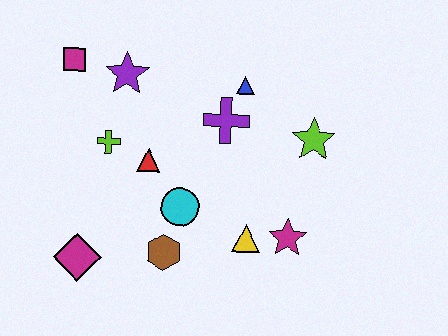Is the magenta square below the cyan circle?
No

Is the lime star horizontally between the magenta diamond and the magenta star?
No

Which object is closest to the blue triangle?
The purple cross is closest to the blue triangle.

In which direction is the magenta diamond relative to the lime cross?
The magenta diamond is below the lime cross.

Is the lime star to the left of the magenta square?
No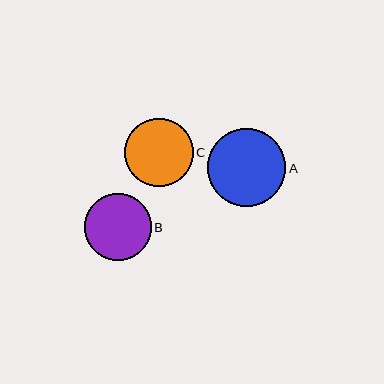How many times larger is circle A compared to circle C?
Circle A is approximately 1.1 times the size of circle C.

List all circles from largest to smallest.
From largest to smallest: A, C, B.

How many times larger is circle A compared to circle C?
Circle A is approximately 1.1 times the size of circle C.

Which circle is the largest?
Circle A is the largest with a size of approximately 78 pixels.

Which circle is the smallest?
Circle B is the smallest with a size of approximately 67 pixels.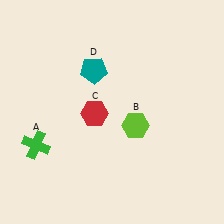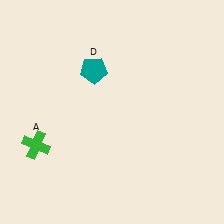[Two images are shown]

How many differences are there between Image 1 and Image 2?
There are 2 differences between the two images.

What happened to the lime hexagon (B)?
The lime hexagon (B) was removed in Image 2. It was in the bottom-right area of Image 1.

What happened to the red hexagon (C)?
The red hexagon (C) was removed in Image 2. It was in the bottom-left area of Image 1.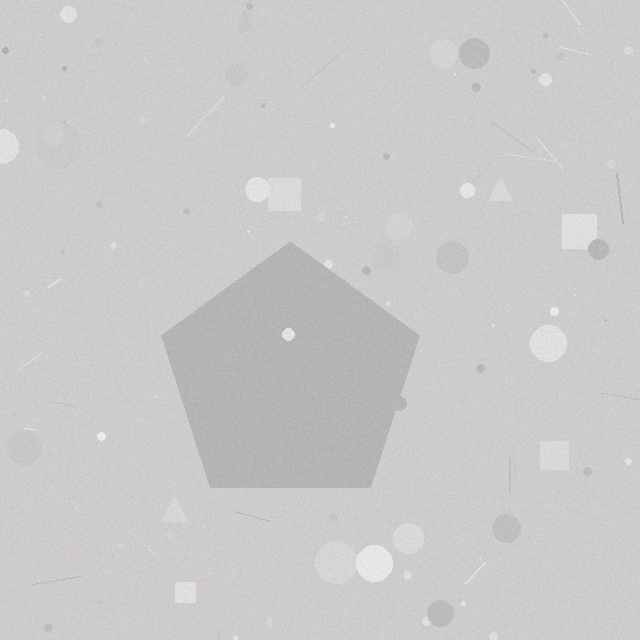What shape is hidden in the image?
A pentagon is hidden in the image.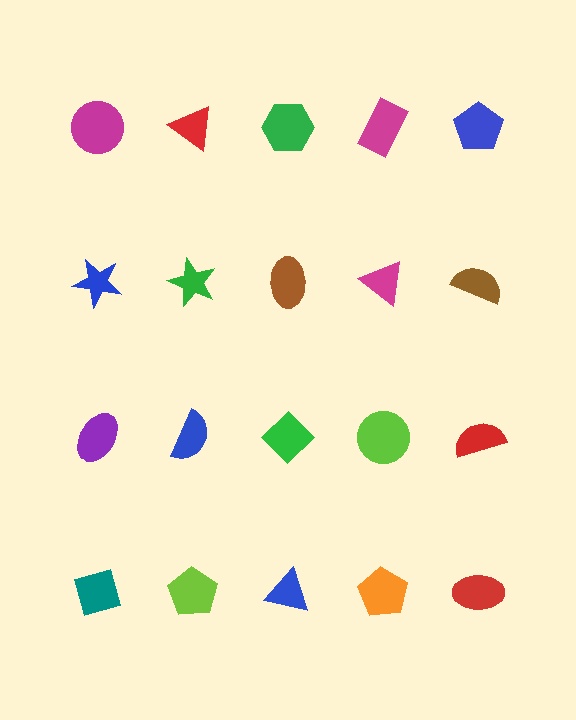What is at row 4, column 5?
A red ellipse.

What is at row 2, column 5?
A brown semicircle.